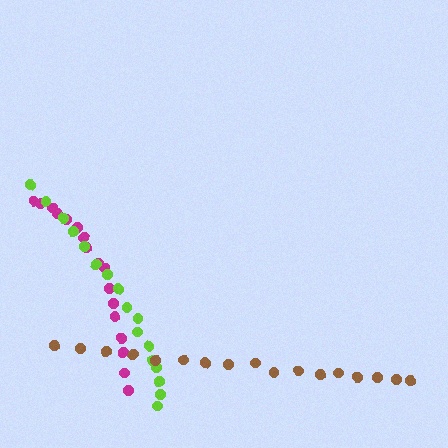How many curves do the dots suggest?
There are 3 distinct paths.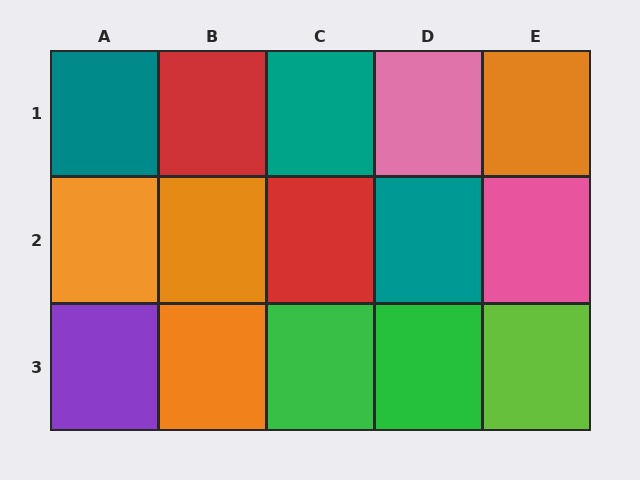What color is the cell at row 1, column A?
Teal.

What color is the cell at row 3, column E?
Lime.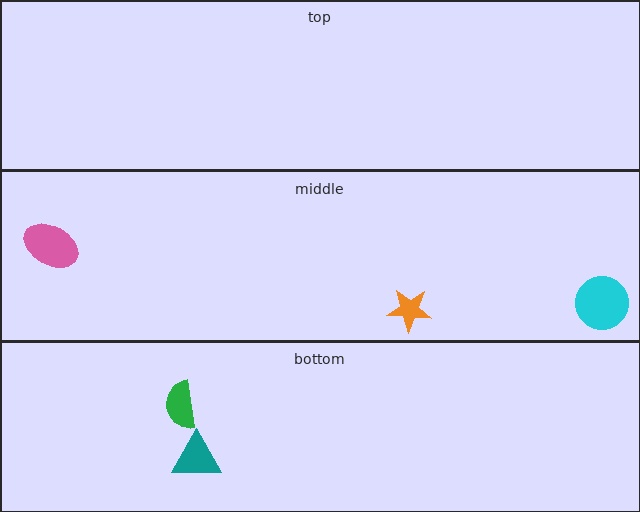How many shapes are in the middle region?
3.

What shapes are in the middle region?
The pink ellipse, the orange star, the cyan circle.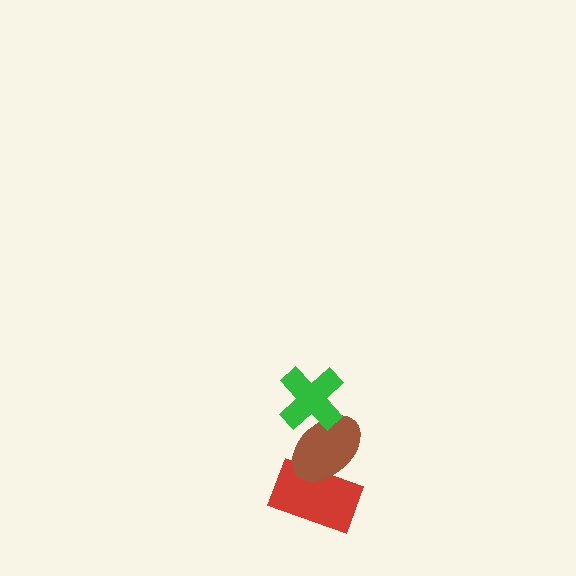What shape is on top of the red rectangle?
The brown ellipse is on top of the red rectangle.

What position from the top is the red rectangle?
The red rectangle is 3rd from the top.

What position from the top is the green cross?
The green cross is 1st from the top.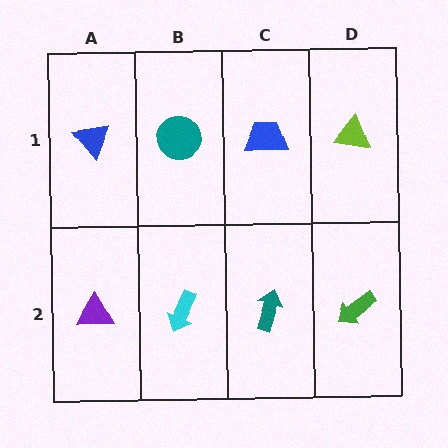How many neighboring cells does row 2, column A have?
2.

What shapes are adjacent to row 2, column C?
A blue trapezoid (row 1, column C), a cyan arrow (row 2, column B), a green arrow (row 2, column D).